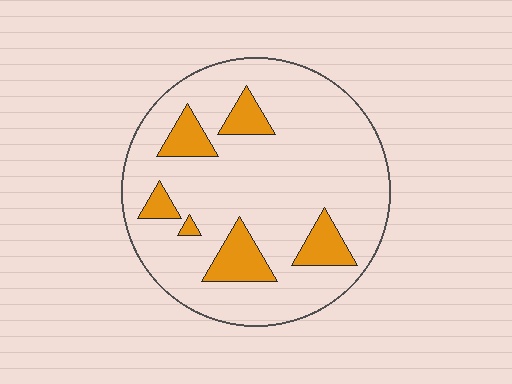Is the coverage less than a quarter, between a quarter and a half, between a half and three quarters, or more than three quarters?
Less than a quarter.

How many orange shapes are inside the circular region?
6.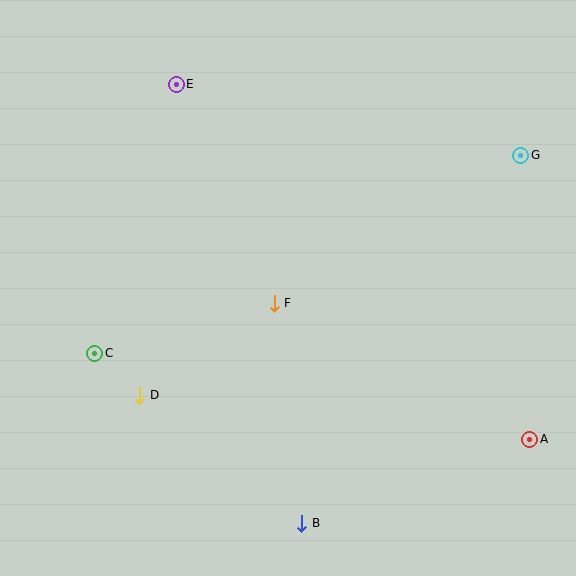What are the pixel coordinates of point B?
Point B is at (302, 523).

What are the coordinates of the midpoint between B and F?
The midpoint between B and F is at (288, 413).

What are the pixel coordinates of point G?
Point G is at (521, 155).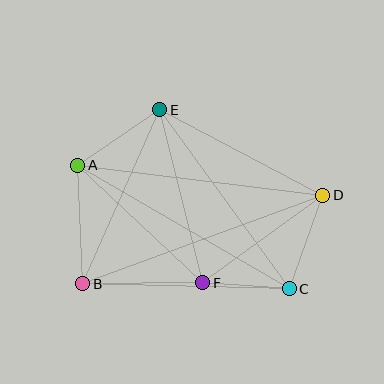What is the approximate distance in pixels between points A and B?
The distance between A and B is approximately 119 pixels.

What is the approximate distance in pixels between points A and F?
The distance between A and F is approximately 171 pixels.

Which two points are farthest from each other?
Points B and D are farthest from each other.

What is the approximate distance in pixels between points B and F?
The distance between B and F is approximately 120 pixels.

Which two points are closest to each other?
Points C and F are closest to each other.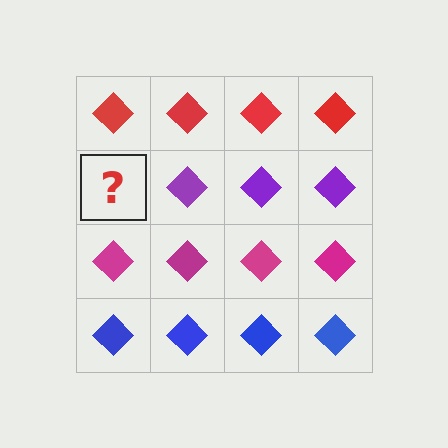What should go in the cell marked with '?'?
The missing cell should contain a purple diamond.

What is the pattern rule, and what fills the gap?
The rule is that each row has a consistent color. The gap should be filled with a purple diamond.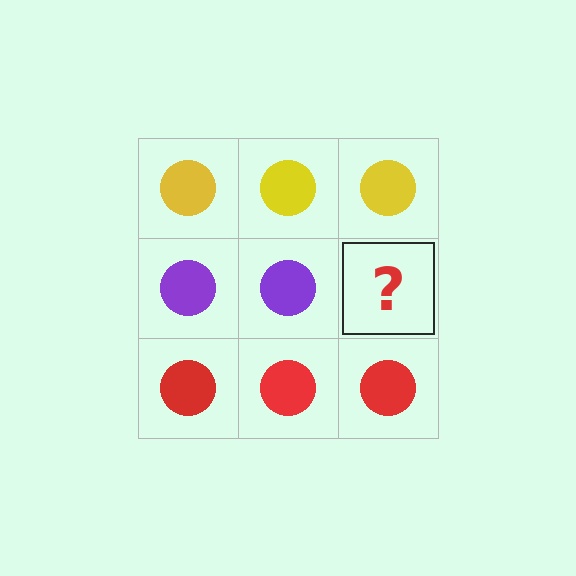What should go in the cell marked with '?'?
The missing cell should contain a purple circle.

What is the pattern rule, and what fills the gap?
The rule is that each row has a consistent color. The gap should be filled with a purple circle.